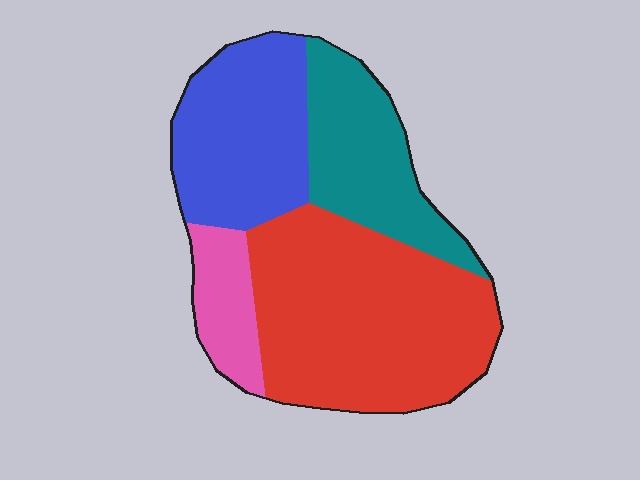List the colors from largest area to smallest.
From largest to smallest: red, blue, teal, pink.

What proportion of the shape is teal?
Teal takes up about one fifth (1/5) of the shape.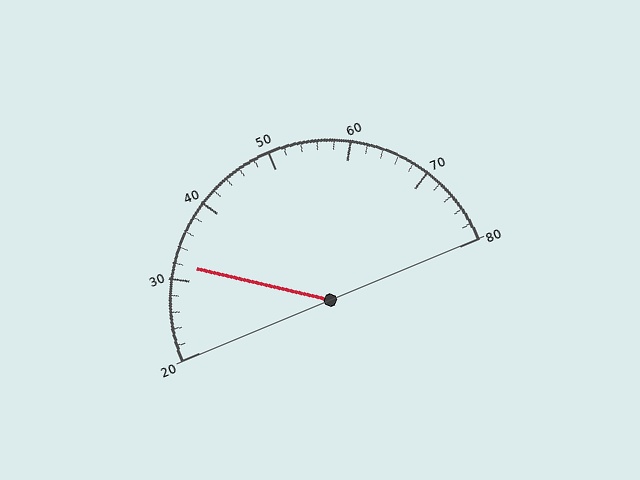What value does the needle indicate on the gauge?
The needle indicates approximately 32.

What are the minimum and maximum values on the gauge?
The gauge ranges from 20 to 80.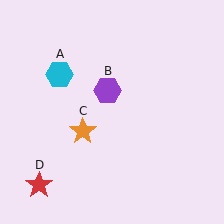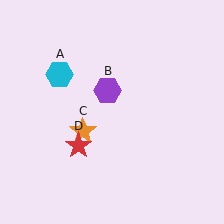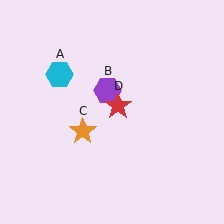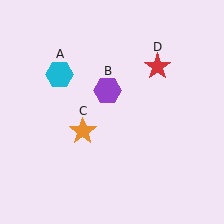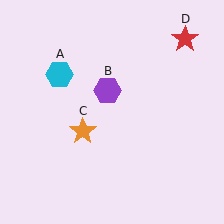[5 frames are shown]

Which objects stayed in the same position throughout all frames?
Cyan hexagon (object A) and purple hexagon (object B) and orange star (object C) remained stationary.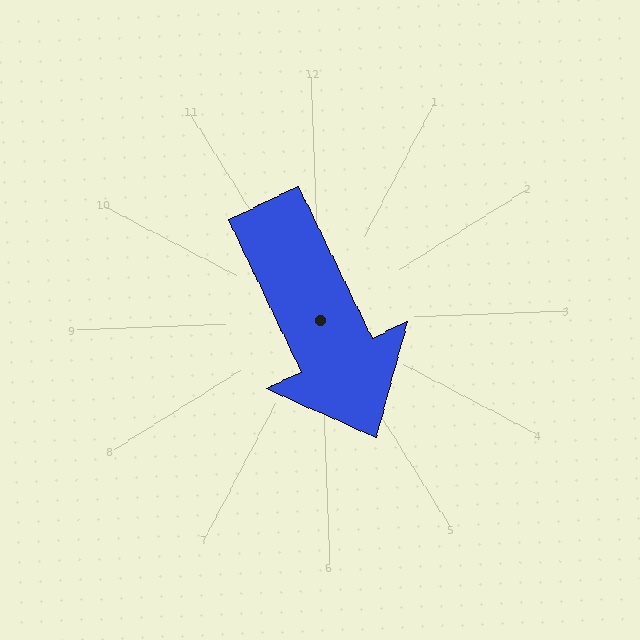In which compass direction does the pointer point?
Southeast.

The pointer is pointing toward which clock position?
Roughly 5 o'clock.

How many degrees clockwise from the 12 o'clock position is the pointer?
Approximately 157 degrees.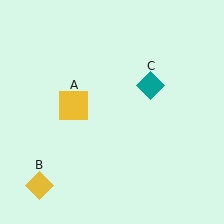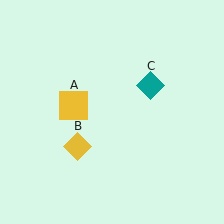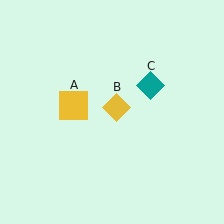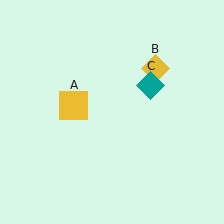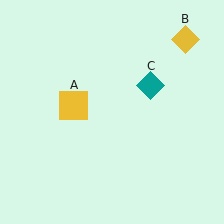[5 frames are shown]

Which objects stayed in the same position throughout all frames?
Yellow square (object A) and teal diamond (object C) remained stationary.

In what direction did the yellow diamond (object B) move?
The yellow diamond (object B) moved up and to the right.